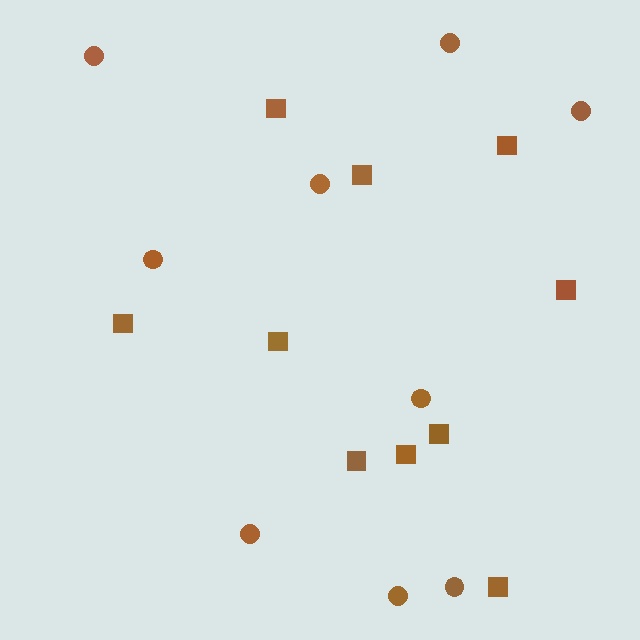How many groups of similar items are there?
There are 2 groups: one group of squares (10) and one group of circles (9).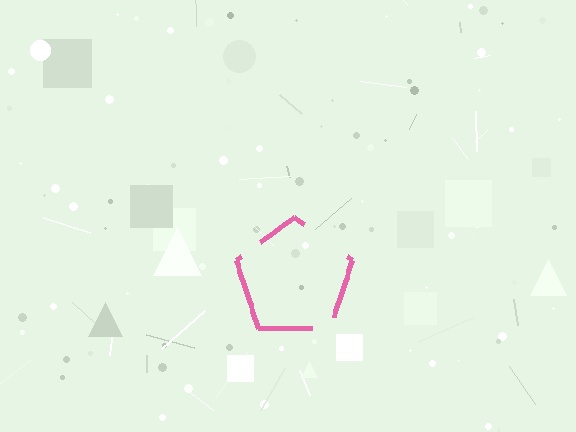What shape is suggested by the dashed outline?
The dashed outline suggests a pentagon.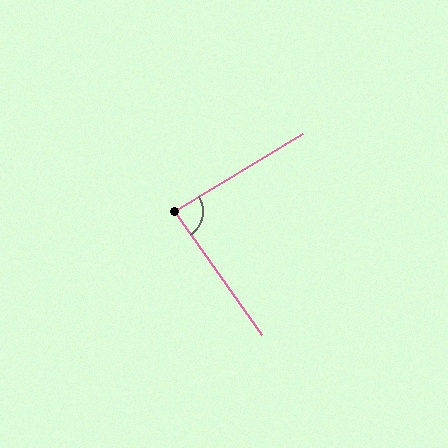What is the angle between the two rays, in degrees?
Approximately 86 degrees.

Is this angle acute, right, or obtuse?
It is approximately a right angle.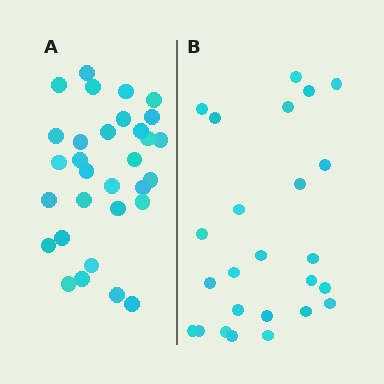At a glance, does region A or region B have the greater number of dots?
Region A (the left region) has more dots.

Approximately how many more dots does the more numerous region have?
Region A has about 6 more dots than region B.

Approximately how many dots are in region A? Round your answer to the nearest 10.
About 30 dots. (The exact count is 31, which rounds to 30.)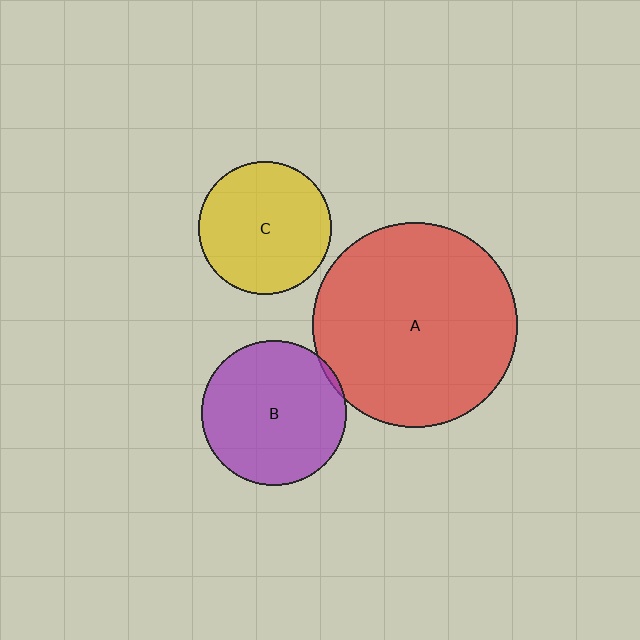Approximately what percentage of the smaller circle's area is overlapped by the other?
Approximately 5%.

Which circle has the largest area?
Circle A (red).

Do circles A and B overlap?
Yes.